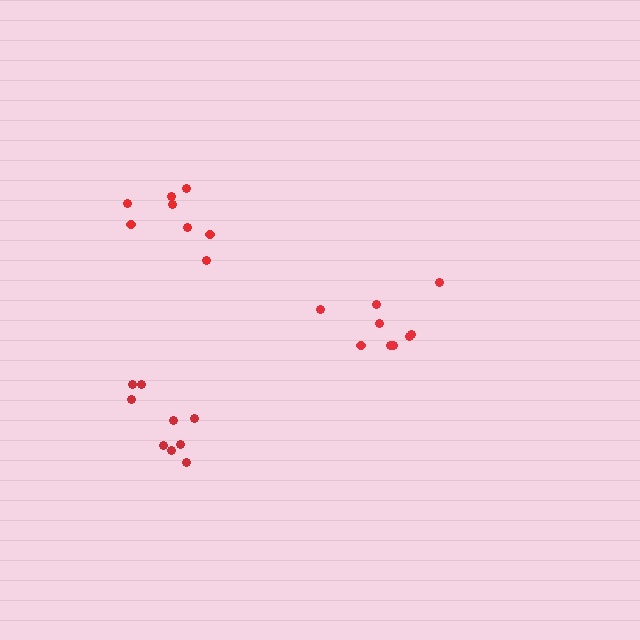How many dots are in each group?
Group 1: 9 dots, Group 2: 8 dots, Group 3: 9 dots (26 total).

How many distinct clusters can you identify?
There are 3 distinct clusters.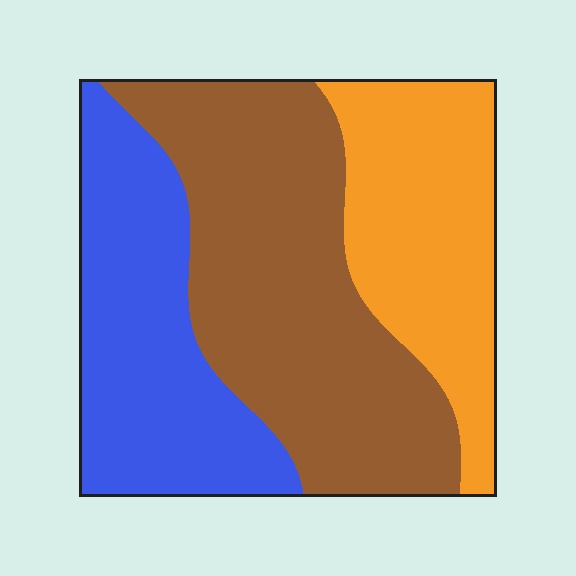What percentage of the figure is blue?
Blue covers about 30% of the figure.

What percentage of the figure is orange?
Orange takes up between a quarter and a half of the figure.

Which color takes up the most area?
Brown, at roughly 45%.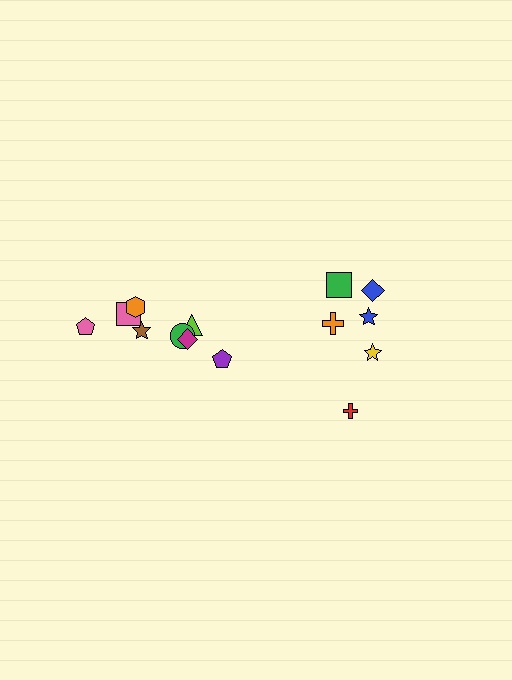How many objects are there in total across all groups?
There are 14 objects.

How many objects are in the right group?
There are 6 objects.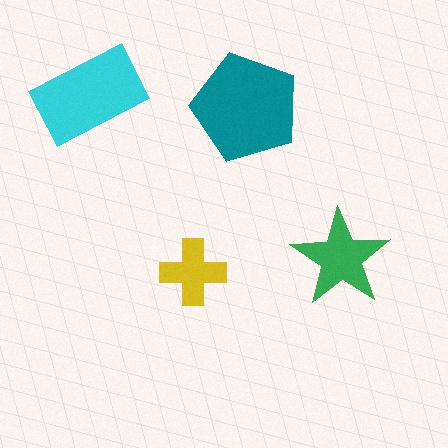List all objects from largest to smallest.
The teal pentagon, the cyan rectangle, the green star, the yellow cross.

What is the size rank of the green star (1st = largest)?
3rd.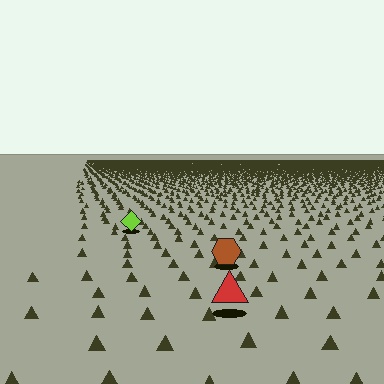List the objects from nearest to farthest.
From nearest to farthest: the red triangle, the brown hexagon, the lime diamond.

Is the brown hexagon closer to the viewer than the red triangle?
No. The red triangle is closer — you can tell from the texture gradient: the ground texture is coarser near it.